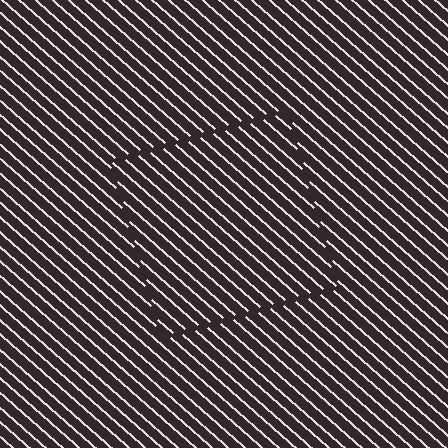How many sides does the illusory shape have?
4 sides — the line-ends trace a square.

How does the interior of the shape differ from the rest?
The interior of the shape contains the same grating, shifted by half a period — the contour is defined by the phase discontinuity where line-ends from the inner and outer gratings abut.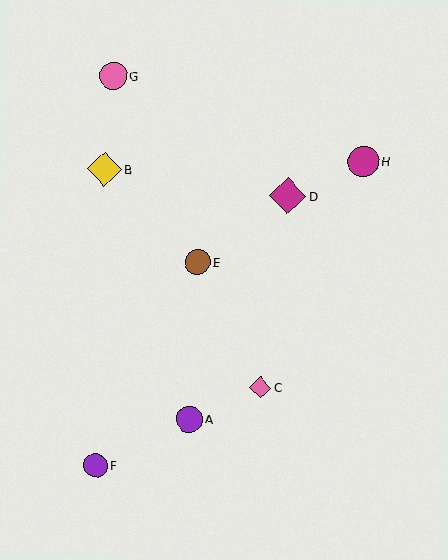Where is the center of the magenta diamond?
The center of the magenta diamond is at (288, 196).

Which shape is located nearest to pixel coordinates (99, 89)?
The pink circle (labeled G) at (113, 76) is nearest to that location.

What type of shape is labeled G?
Shape G is a pink circle.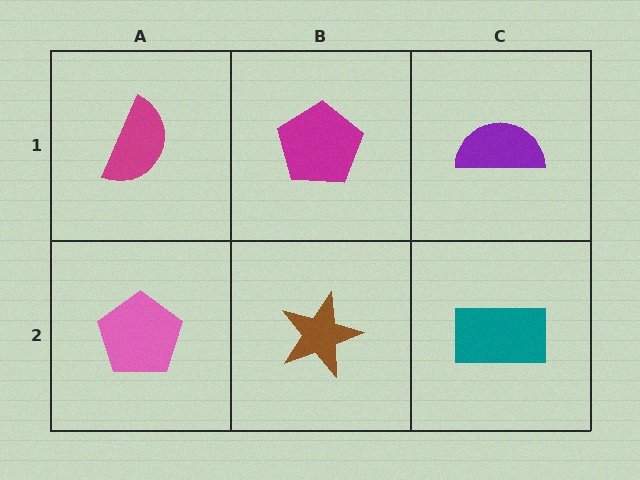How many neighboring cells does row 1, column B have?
3.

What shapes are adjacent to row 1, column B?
A brown star (row 2, column B), a magenta semicircle (row 1, column A), a purple semicircle (row 1, column C).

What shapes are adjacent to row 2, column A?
A magenta semicircle (row 1, column A), a brown star (row 2, column B).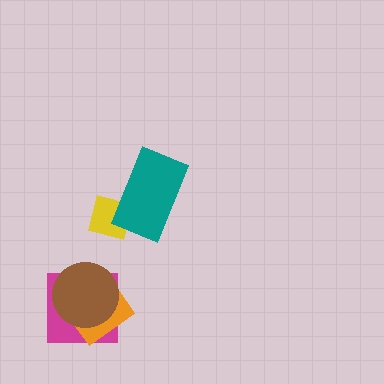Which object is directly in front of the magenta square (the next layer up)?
The orange rectangle is directly in front of the magenta square.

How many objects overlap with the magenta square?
2 objects overlap with the magenta square.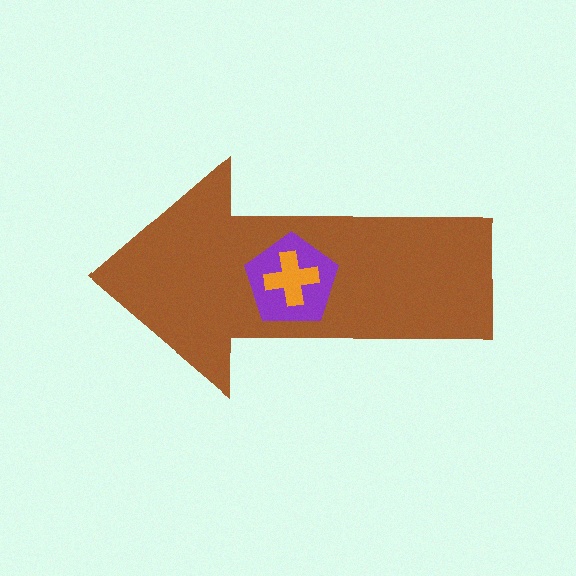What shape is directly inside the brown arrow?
The purple pentagon.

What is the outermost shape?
The brown arrow.